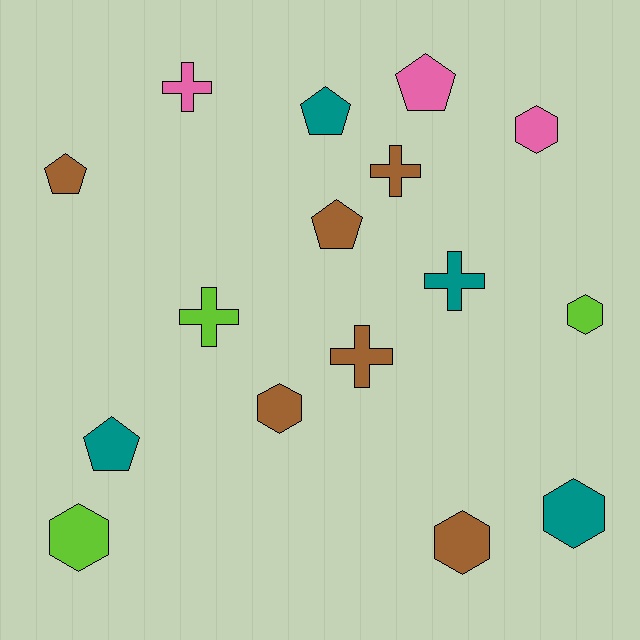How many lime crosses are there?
There is 1 lime cross.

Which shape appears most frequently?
Hexagon, with 6 objects.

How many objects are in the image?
There are 16 objects.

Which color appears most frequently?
Brown, with 6 objects.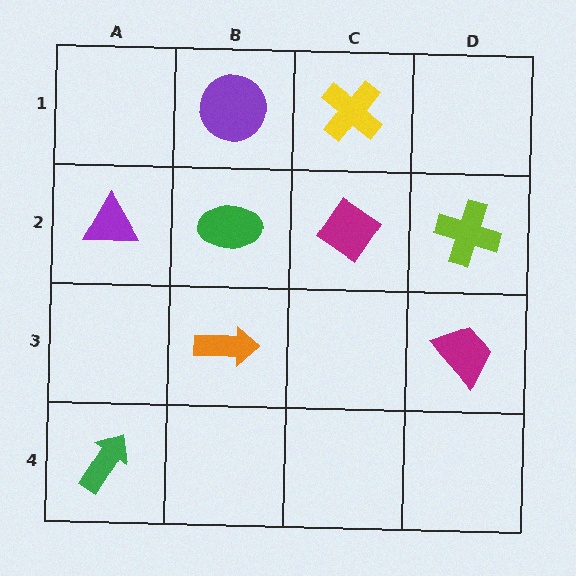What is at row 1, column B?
A purple circle.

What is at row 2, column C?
A magenta diamond.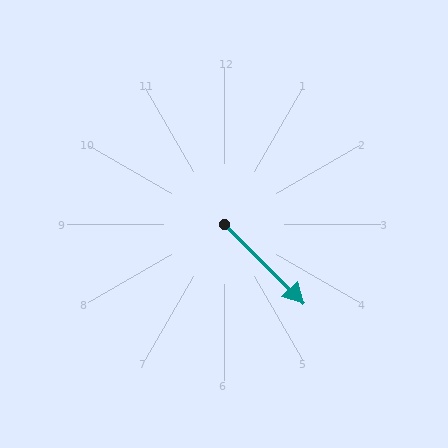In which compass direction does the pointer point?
Southeast.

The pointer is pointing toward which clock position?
Roughly 4 o'clock.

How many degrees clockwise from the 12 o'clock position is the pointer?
Approximately 135 degrees.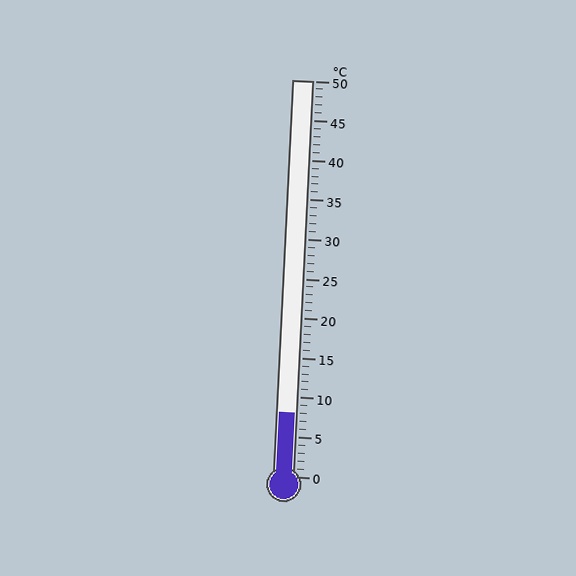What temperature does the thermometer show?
The thermometer shows approximately 8°C.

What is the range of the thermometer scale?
The thermometer scale ranges from 0°C to 50°C.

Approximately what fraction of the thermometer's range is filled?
The thermometer is filled to approximately 15% of its range.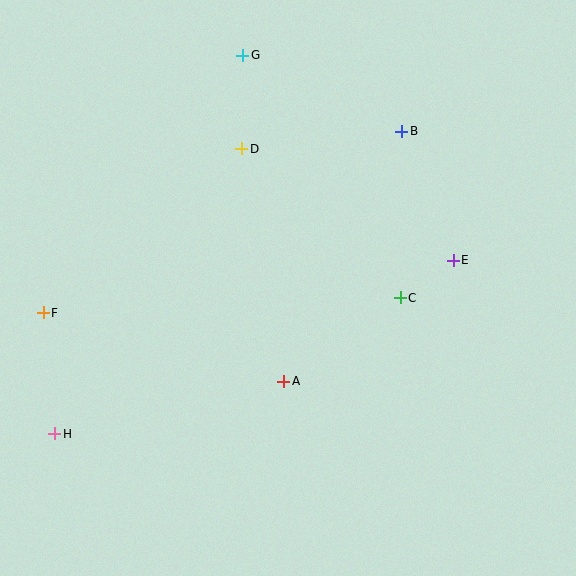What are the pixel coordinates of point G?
Point G is at (243, 55).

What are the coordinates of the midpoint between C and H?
The midpoint between C and H is at (228, 366).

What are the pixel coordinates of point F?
Point F is at (43, 313).